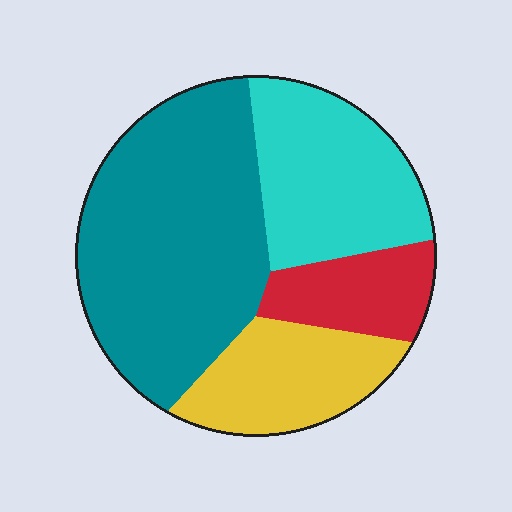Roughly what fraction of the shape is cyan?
Cyan covers about 25% of the shape.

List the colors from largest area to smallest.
From largest to smallest: teal, cyan, yellow, red.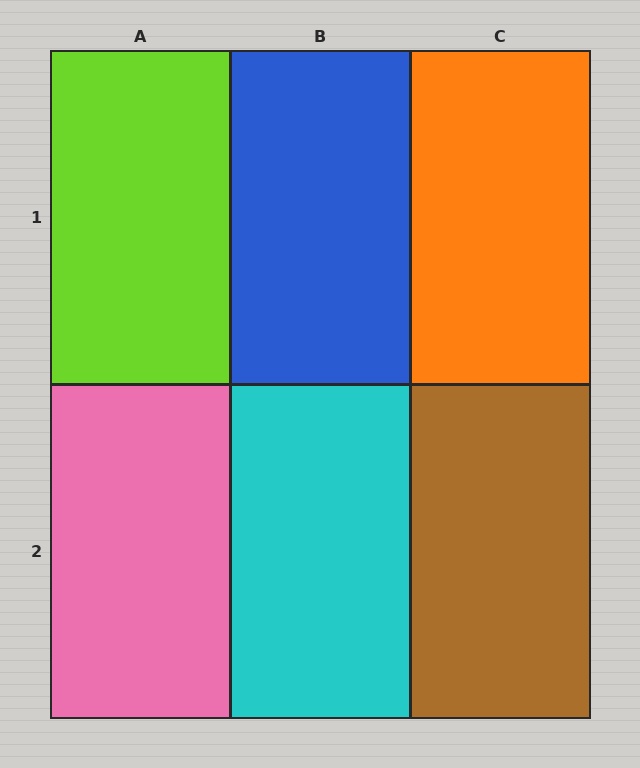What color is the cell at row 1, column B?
Blue.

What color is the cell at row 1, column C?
Orange.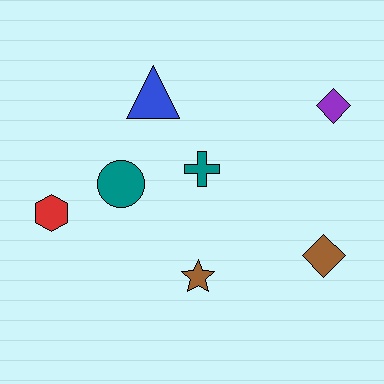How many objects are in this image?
There are 7 objects.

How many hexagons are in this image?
There is 1 hexagon.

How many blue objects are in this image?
There is 1 blue object.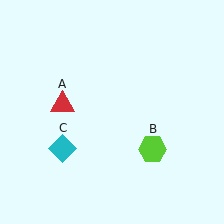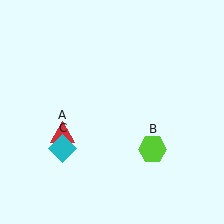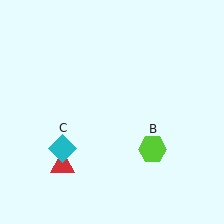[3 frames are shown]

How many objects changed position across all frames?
1 object changed position: red triangle (object A).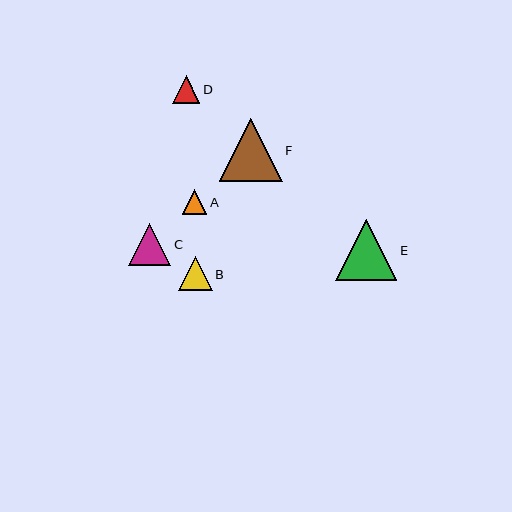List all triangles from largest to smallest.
From largest to smallest: F, E, C, B, D, A.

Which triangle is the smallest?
Triangle A is the smallest with a size of approximately 24 pixels.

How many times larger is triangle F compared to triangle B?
Triangle F is approximately 1.9 times the size of triangle B.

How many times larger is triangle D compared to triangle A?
Triangle D is approximately 1.1 times the size of triangle A.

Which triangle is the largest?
Triangle F is the largest with a size of approximately 63 pixels.